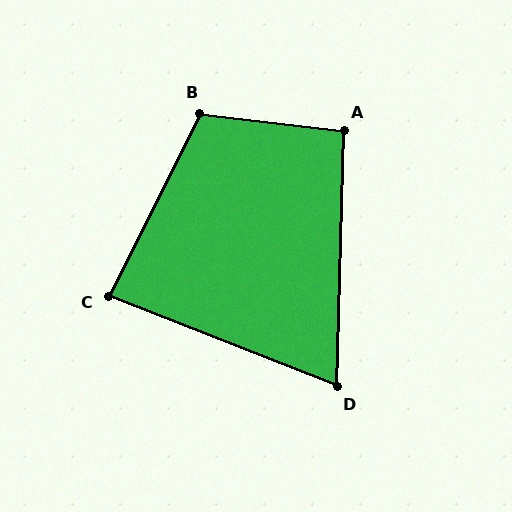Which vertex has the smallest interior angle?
D, at approximately 70 degrees.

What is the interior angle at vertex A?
Approximately 95 degrees (obtuse).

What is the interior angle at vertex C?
Approximately 85 degrees (acute).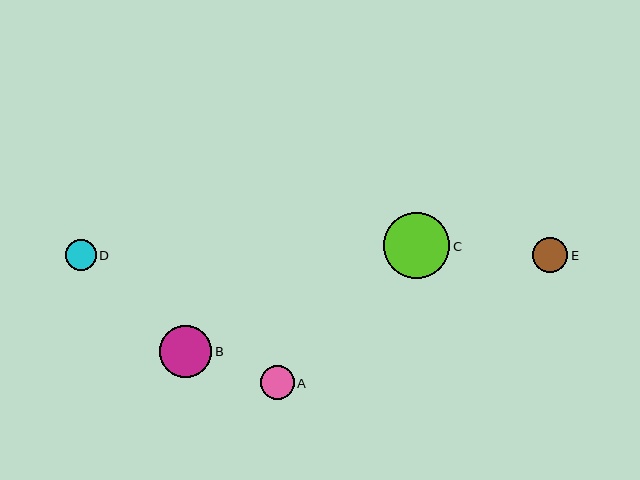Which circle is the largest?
Circle C is the largest with a size of approximately 66 pixels.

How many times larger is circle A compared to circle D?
Circle A is approximately 1.1 times the size of circle D.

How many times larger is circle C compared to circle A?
Circle C is approximately 2.0 times the size of circle A.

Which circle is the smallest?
Circle D is the smallest with a size of approximately 30 pixels.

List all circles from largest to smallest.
From largest to smallest: C, B, E, A, D.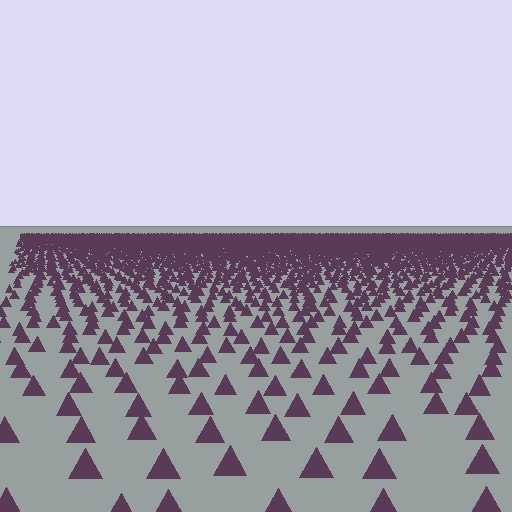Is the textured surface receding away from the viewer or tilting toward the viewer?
The surface is receding away from the viewer. Texture elements get smaller and denser toward the top.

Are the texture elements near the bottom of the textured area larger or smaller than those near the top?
Larger. Near the bottom, elements are closer to the viewer and appear at a bigger on-screen size.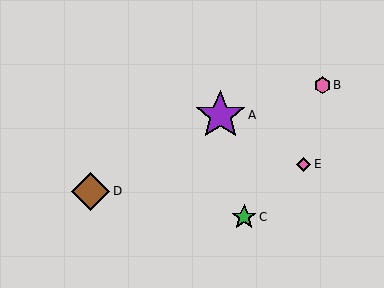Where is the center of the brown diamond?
The center of the brown diamond is at (91, 191).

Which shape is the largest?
The purple star (labeled A) is the largest.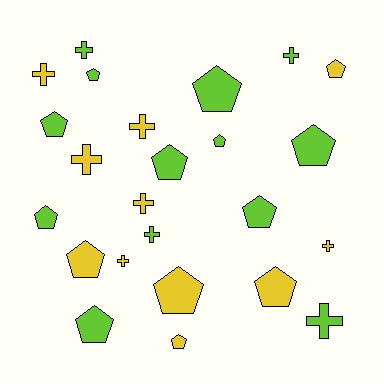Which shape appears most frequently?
Pentagon, with 14 objects.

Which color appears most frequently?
Lime, with 13 objects.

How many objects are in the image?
There are 24 objects.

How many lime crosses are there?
There are 4 lime crosses.